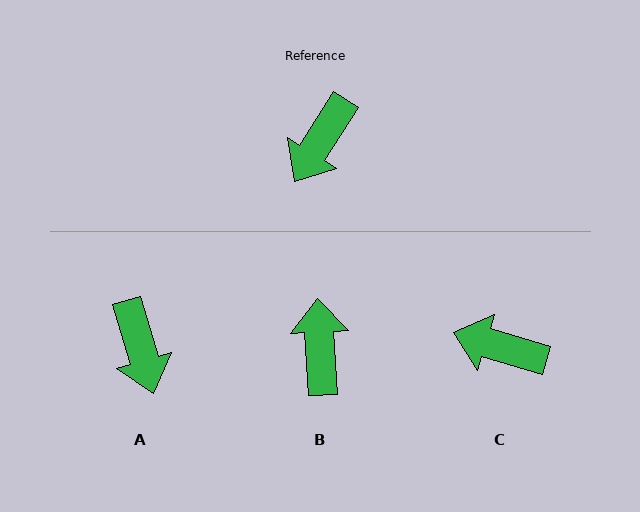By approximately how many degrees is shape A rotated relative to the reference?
Approximately 48 degrees counter-clockwise.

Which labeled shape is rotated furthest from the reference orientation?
B, about 145 degrees away.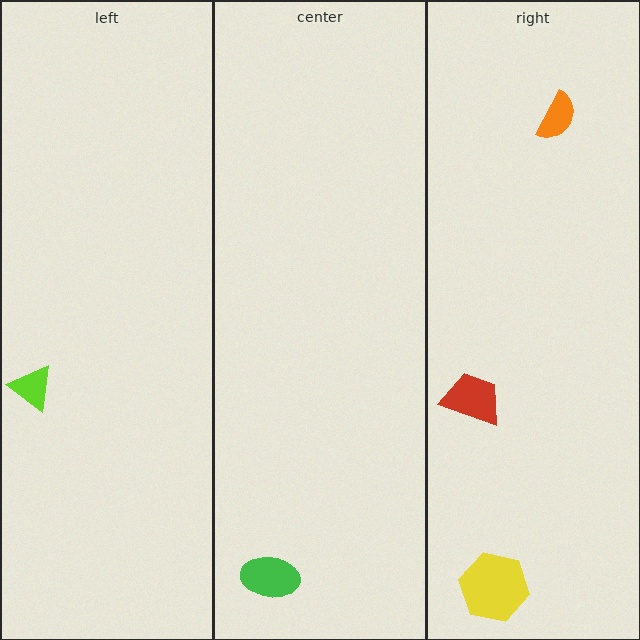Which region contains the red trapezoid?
The right region.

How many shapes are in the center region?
1.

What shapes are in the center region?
The green ellipse.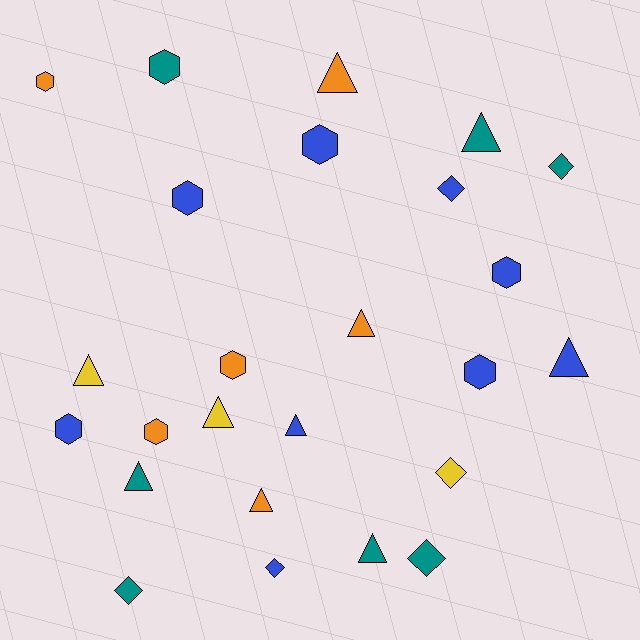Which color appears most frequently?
Blue, with 9 objects.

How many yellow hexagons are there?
There are no yellow hexagons.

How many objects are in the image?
There are 25 objects.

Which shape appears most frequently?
Triangle, with 10 objects.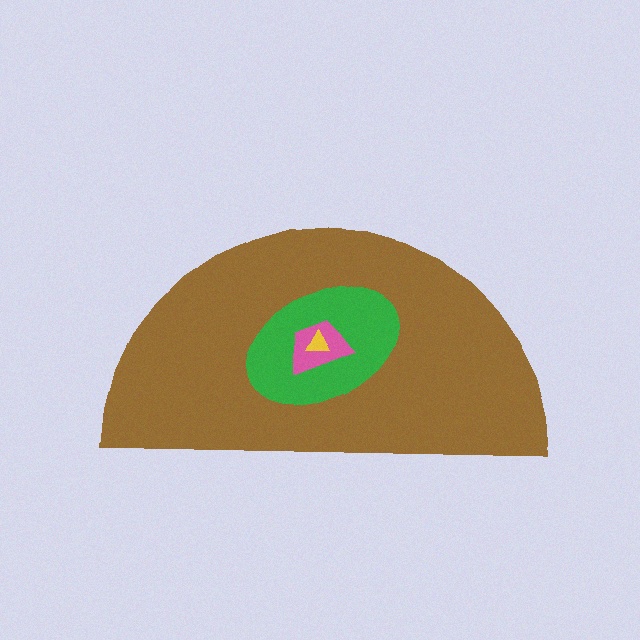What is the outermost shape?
The brown semicircle.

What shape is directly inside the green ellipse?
The pink trapezoid.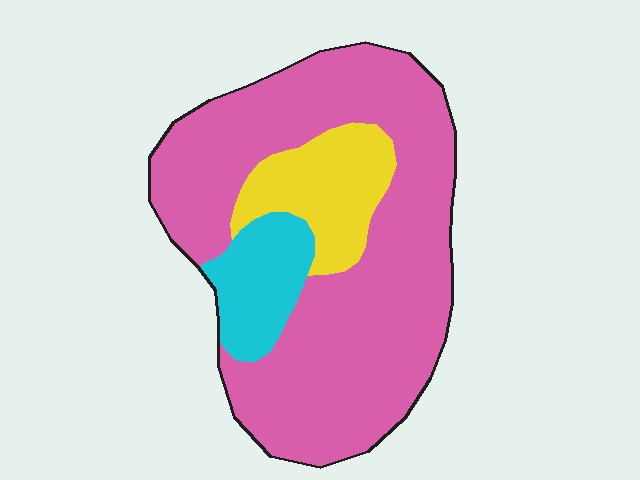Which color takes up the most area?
Pink, at roughly 75%.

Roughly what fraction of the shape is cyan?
Cyan takes up about one eighth (1/8) of the shape.